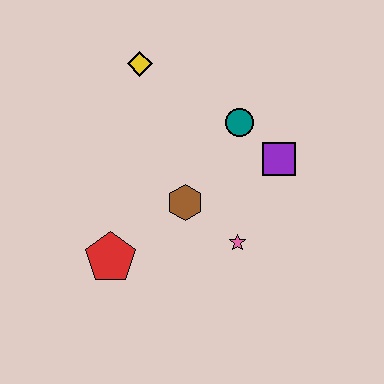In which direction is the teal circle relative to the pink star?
The teal circle is above the pink star.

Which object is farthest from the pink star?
The yellow diamond is farthest from the pink star.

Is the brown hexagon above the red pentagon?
Yes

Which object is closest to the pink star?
The brown hexagon is closest to the pink star.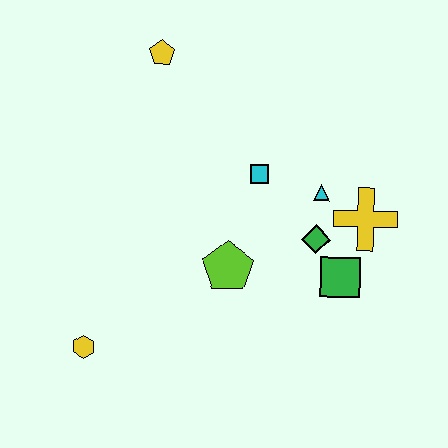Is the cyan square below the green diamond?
No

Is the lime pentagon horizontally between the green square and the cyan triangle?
No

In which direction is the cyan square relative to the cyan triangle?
The cyan square is to the left of the cyan triangle.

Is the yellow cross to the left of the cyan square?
No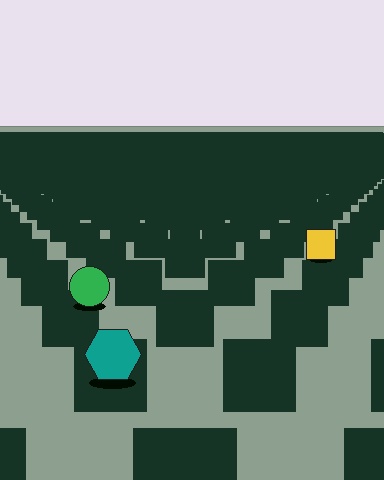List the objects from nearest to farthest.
From nearest to farthest: the teal hexagon, the green circle, the yellow square.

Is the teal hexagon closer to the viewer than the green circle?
Yes. The teal hexagon is closer — you can tell from the texture gradient: the ground texture is coarser near it.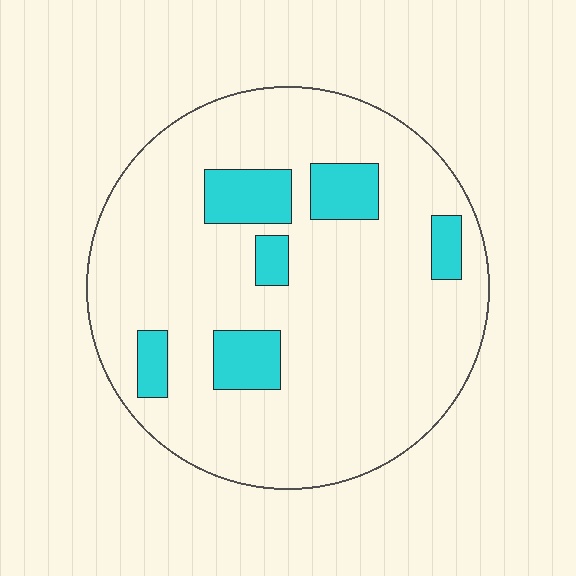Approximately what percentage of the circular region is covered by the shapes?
Approximately 15%.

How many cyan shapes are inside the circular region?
6.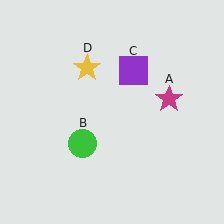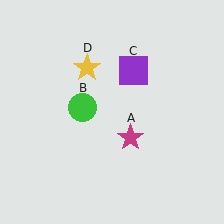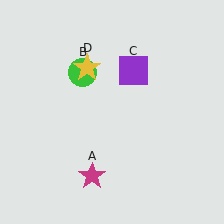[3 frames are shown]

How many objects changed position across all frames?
2 objects changed position: magenta star (object A), green circle (object B).